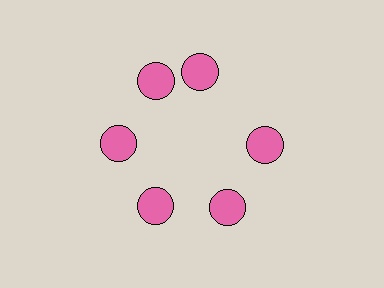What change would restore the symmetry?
The symmetry would be restored by rotating it back into even spacing with its neighbors so that all 6 circles sit at equal angles and equal distance from the center.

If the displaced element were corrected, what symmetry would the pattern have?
It would have 6-fold rotational symmetry — the pattern would map onto itself every 60 degrees.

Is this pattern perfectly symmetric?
No. The 6 pink circles are arranged in a ring, but one element near the 1 o'clock position is rotated out of alignment along the ring, breaking the 6-fold rotational symmetry.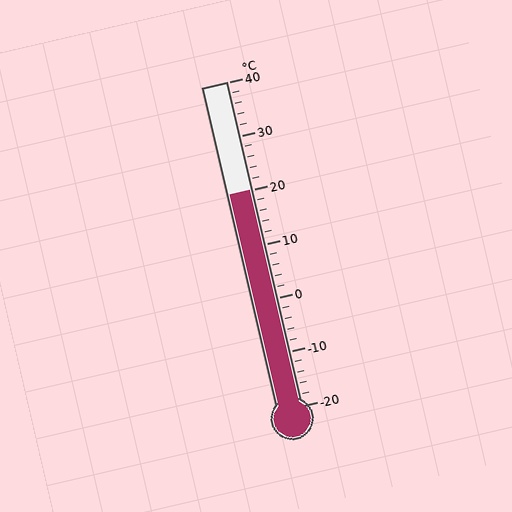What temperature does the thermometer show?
The thermometer shows approximately 20°C.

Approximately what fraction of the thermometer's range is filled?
The thermometer is filled to approximately 65% of its range.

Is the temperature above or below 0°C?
The temperature is above 0°C.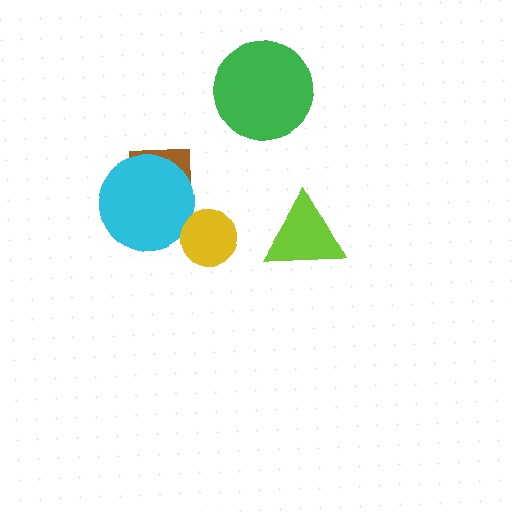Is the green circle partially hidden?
No, no other shape covers it.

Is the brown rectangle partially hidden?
Yes, it is partially covered by another shape.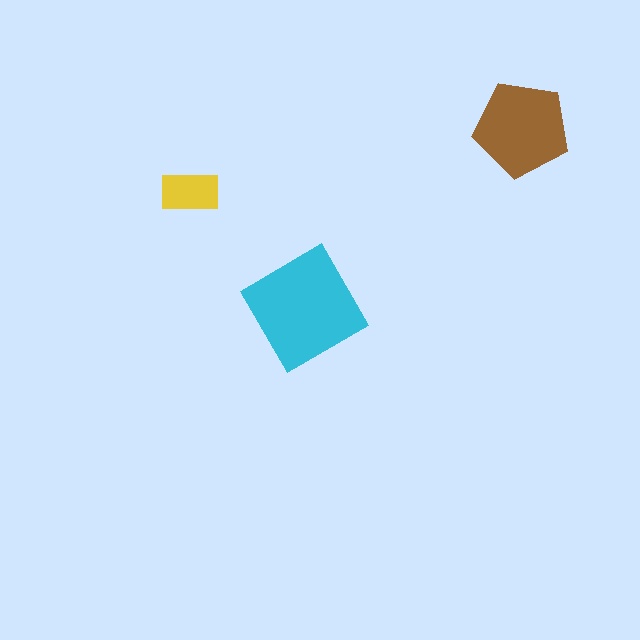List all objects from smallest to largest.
The yellow rectangle, the brown pentagon, the cyan diamond.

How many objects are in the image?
There are 3 objects in the image.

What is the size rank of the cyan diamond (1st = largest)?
1st.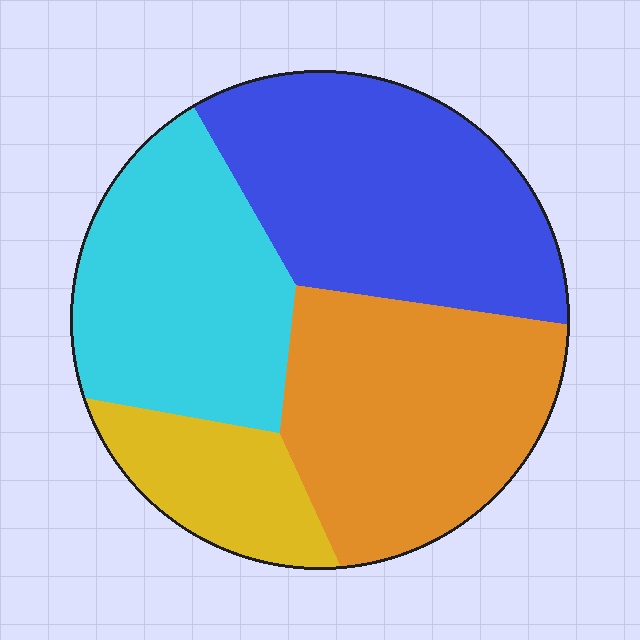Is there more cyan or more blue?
Blue.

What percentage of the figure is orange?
Orange takes up between a quarter and a half of the figure.